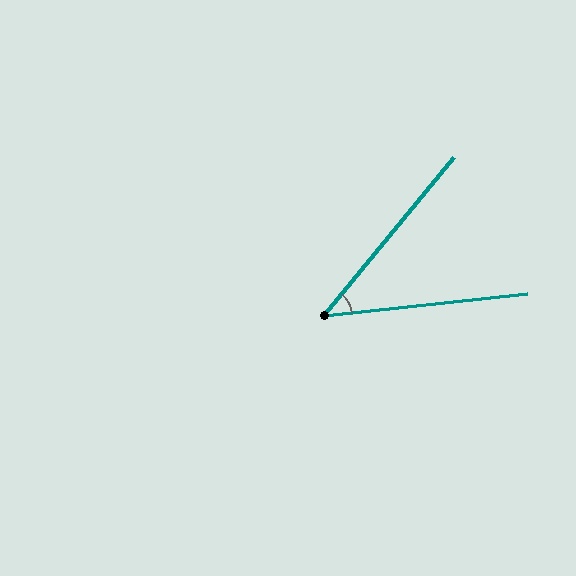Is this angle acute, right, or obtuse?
It is acute.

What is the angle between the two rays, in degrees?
Approximately 44 degrees.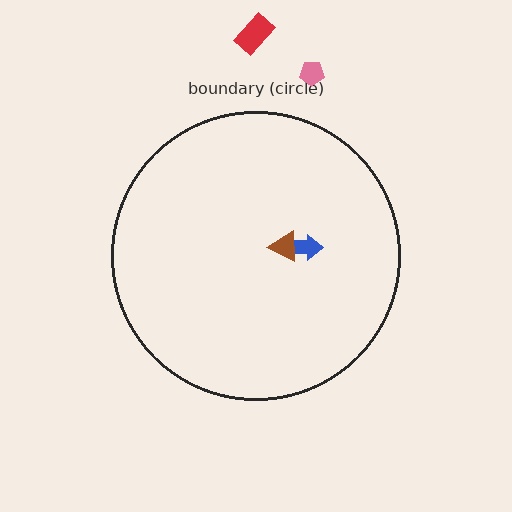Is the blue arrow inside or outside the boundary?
Inside.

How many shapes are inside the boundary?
2 inside, 2 outside.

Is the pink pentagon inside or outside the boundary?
Outside.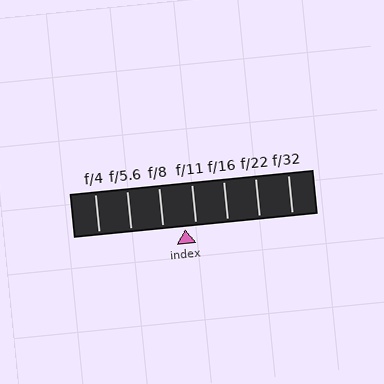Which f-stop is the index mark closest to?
The index mark is closest to f/11.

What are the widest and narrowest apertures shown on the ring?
The widest aperture shown is f/4 and the narrowest is f/32.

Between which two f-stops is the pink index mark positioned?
The index mark is between f/8 and f/11.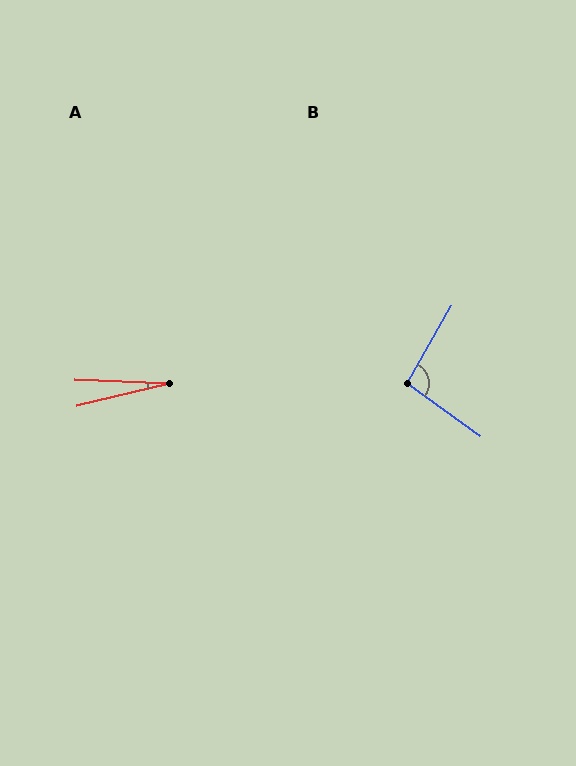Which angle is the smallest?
A, at approximately 16 degrees.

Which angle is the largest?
B, at approximately 96 degrees.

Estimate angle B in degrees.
Approximately 96 degrees.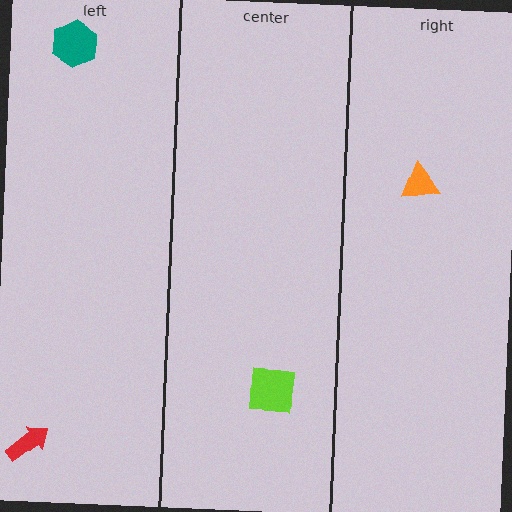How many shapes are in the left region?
2.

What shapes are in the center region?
The lime square.